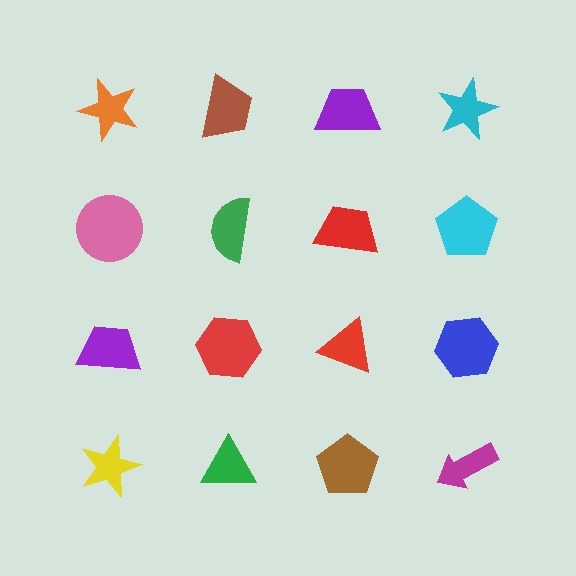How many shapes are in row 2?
4 shapes.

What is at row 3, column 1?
A purple trapezoid.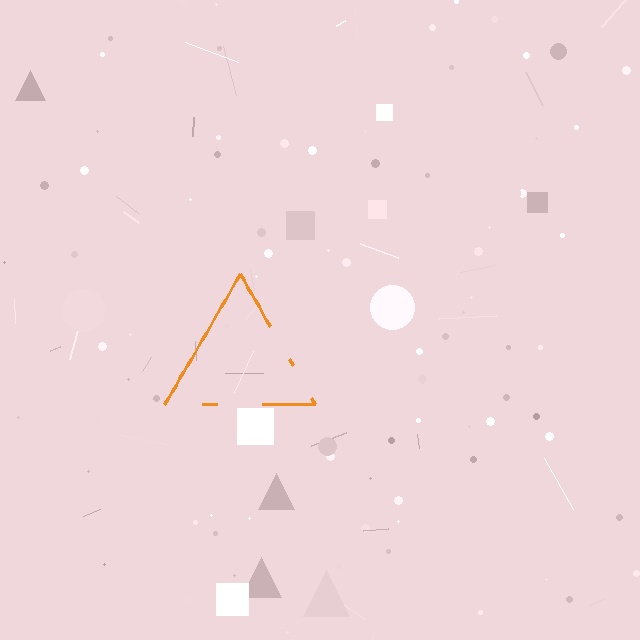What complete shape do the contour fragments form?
The contour fragments form a triangle.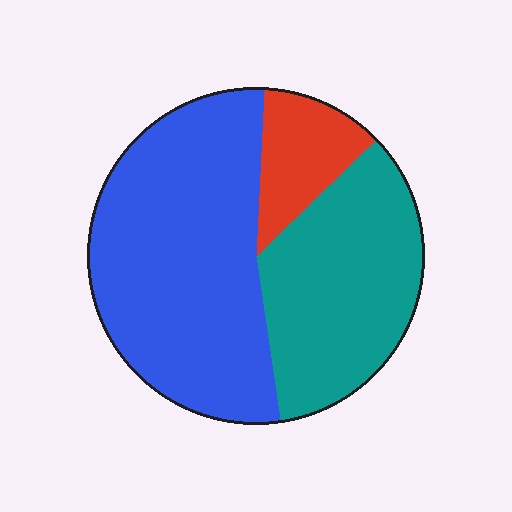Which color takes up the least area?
Red, at roughly 10%.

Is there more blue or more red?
Blue.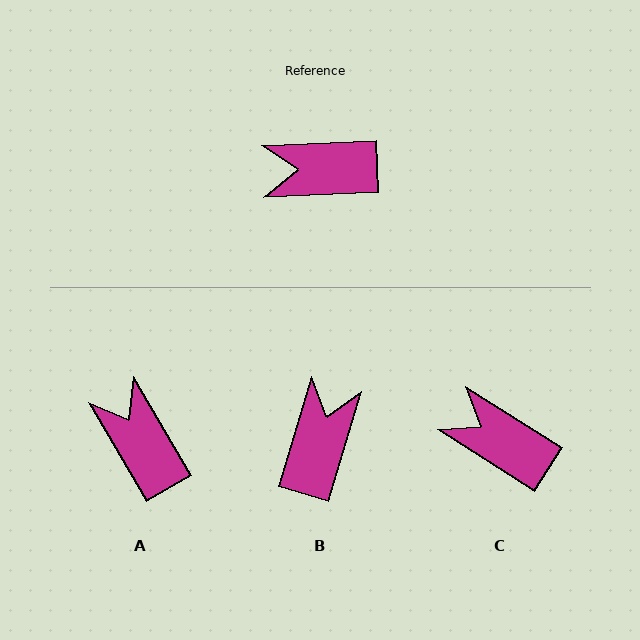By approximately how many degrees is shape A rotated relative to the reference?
Approximately 62 degrees clockwise.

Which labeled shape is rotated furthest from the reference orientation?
B, about 109 degrees away.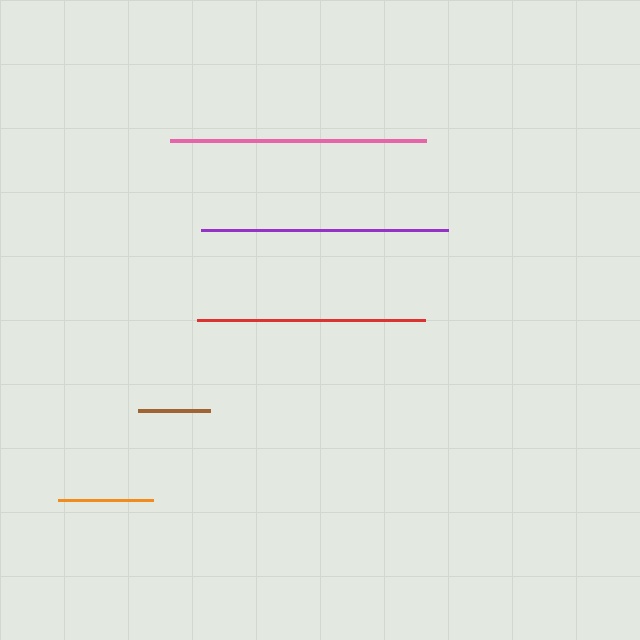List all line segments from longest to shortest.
From longest to shortest: pink, purple, red, orange, brown.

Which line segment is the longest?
The pink line is the longest at approximately 257 pixels.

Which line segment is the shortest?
The brown line is the shortest at approximately 73 pixels.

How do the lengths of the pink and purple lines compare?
The pink and purple lines are approximately the same length.